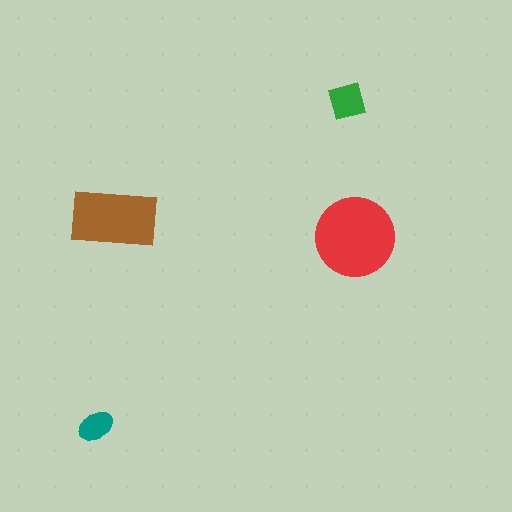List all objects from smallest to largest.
The teal ellipse, the green square, the brown rectangle, the red circle.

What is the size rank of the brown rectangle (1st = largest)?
2nd.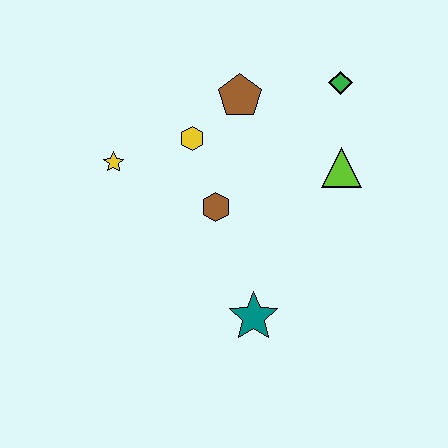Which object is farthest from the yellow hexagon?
The teal star is farthest from the yellow hexagon.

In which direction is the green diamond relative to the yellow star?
The green diamond is to the right of the yellow star.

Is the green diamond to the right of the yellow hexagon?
Yes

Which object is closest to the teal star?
The brown hexagon is closest to the teal star.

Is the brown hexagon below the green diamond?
Yes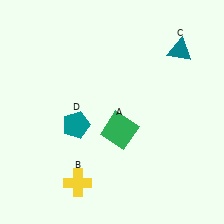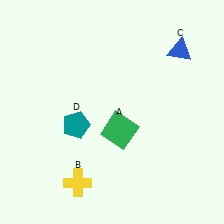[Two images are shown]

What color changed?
The triangle (C) changed from teal in Image 1 to blue in Image 2.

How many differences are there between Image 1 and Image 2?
There is 1 difference between the two images.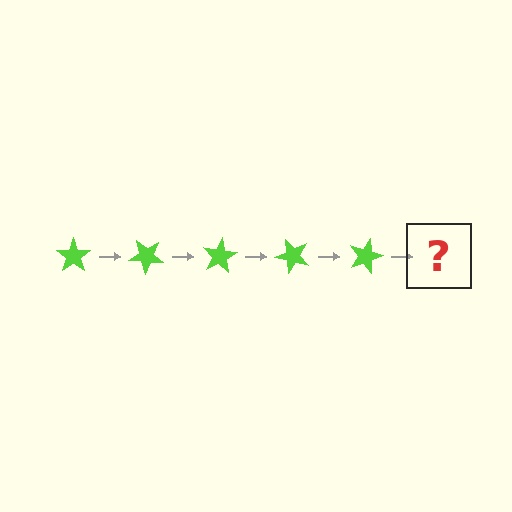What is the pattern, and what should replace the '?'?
The pattern is that the star rotates 40 degrees each step. The '?' should be a lime star rotated 200 degrees.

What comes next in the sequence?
The next element should be a lime star rotated 200 degrees.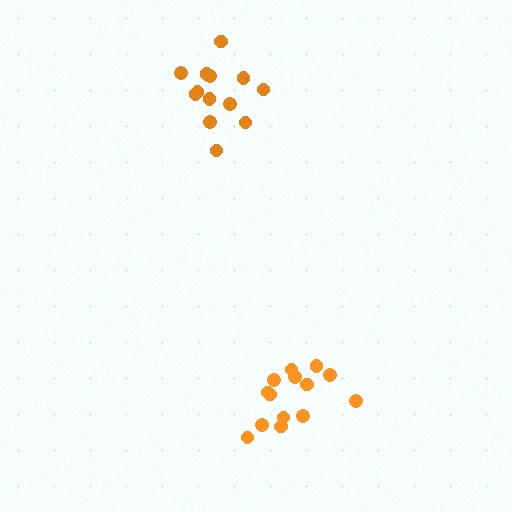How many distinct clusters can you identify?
There are 2 distinct clusters.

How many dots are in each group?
Group 1: 13 dots, Group 2: 14 dots (27 total).